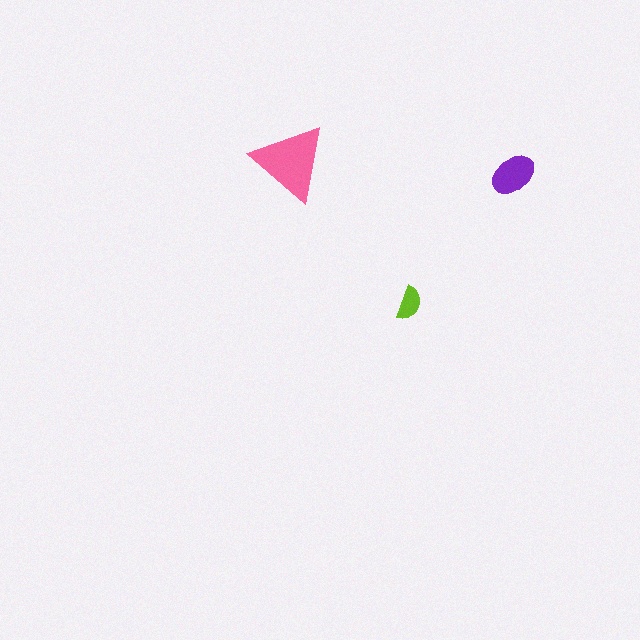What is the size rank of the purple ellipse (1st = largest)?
2nd.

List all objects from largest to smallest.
The pink triangle, the purple ellipse, the lime semicircle.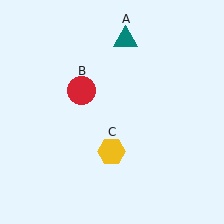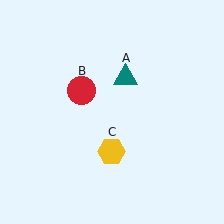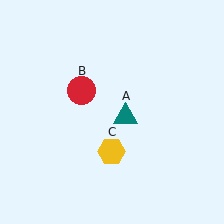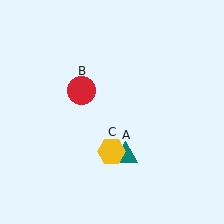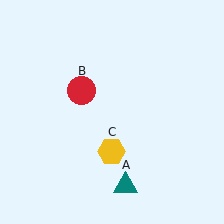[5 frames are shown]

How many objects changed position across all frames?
1 object changed position: teal triangle (object A).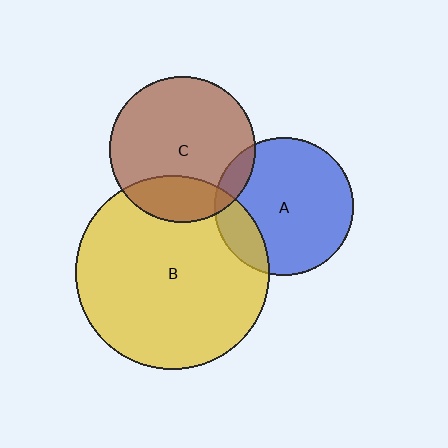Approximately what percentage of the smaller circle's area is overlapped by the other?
Approximately 15%.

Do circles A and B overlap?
Yes.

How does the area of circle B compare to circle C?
Approximately 1.8 times.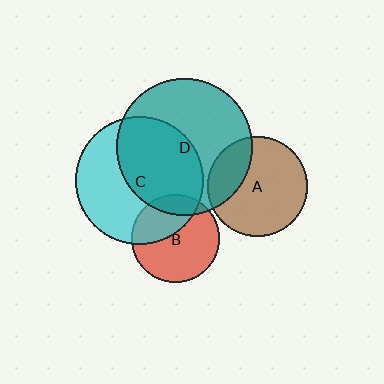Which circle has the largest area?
Circle D (teal).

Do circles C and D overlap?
Yes.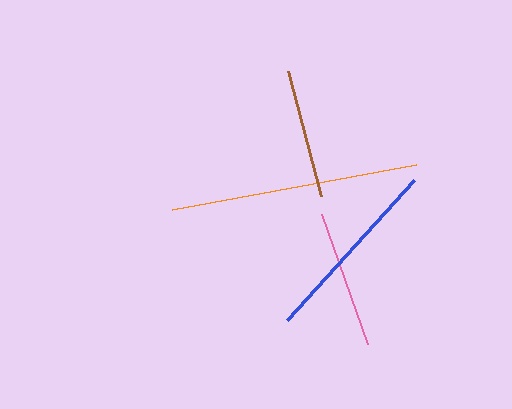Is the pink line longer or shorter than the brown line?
The pink line is longer than the brown line.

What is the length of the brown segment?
The brown segment is approximately 129 pixels long.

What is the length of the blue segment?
The blue segment is approximately 189 pixels long.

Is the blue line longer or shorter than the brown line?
The blue line is longer than the brown line.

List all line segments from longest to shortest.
From longest to shortest: orange, blue, pink, brown.